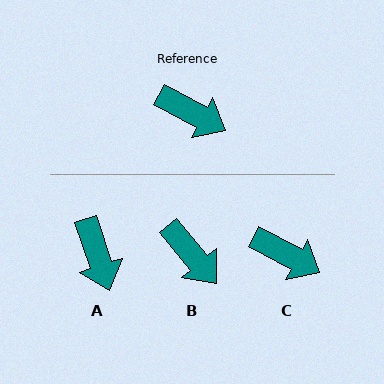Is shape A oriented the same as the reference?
No, it is off by about 44 degrees.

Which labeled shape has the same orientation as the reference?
C.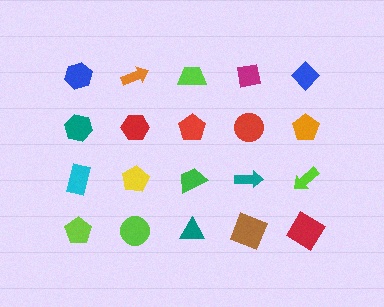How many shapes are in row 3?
5 shapes.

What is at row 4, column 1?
A lime pentagon.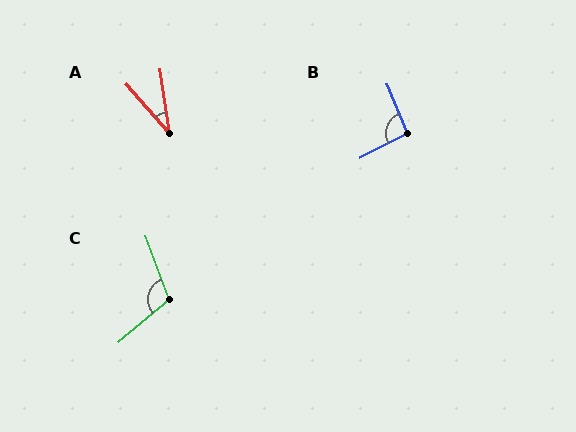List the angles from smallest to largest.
A (33°), B (95°), C (110°).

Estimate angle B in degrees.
Approximately 95 degrees.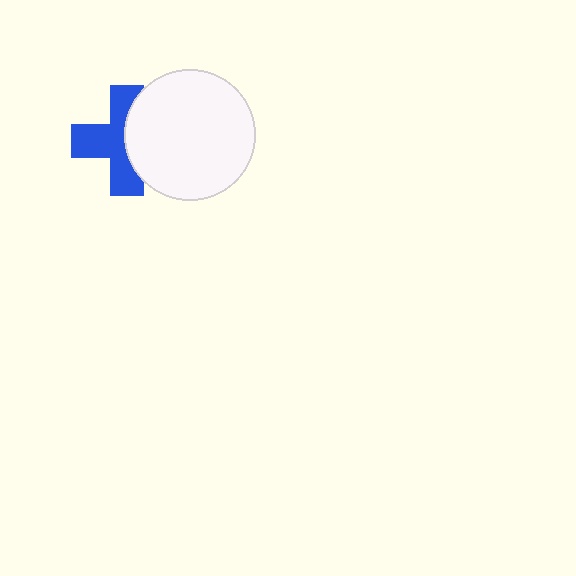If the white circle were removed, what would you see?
You would see the complete blue cross.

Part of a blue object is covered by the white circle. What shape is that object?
It is a cross.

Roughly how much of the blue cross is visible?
About half of it is visible (roughly 60%).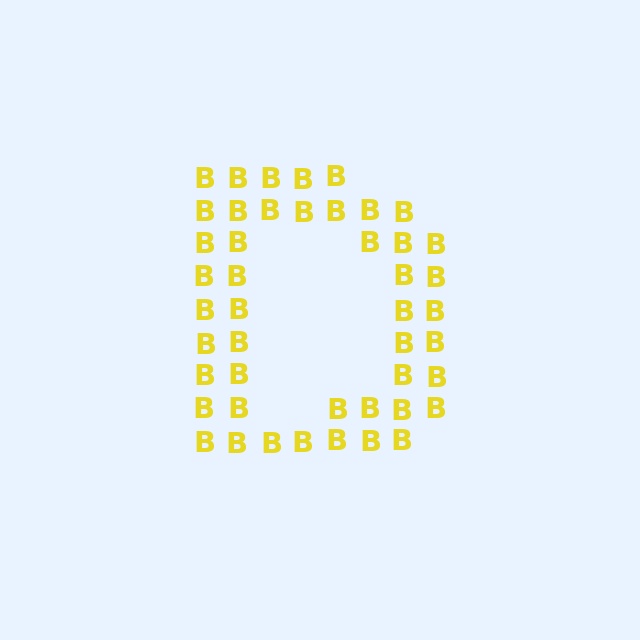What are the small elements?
The small elements are letter B's.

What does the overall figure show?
The overall figure shows the letter D.